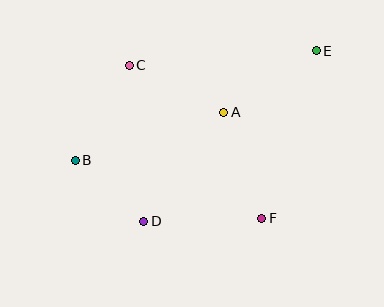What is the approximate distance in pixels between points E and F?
The distance between E and F is approximately 176 pixels.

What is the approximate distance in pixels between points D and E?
The distance between D and E is approximately 243 pixels.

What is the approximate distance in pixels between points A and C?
The distance between A and C is approximately 105 pixels.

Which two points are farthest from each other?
Points B and E are farthest from each other.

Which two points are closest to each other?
Points B and D are closest to each other.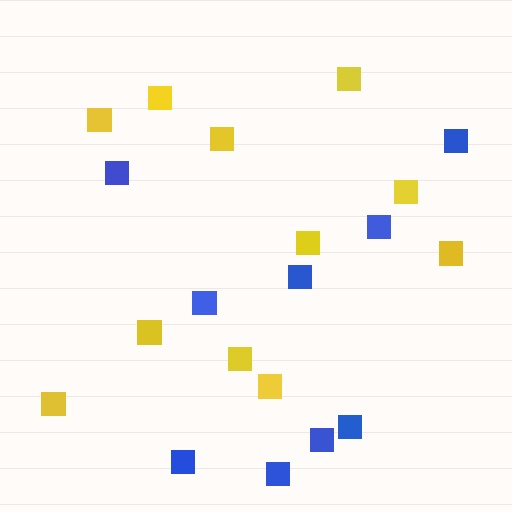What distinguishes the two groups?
There are 2 groups: one group of blue squares (9) and one group of yellow squares (11).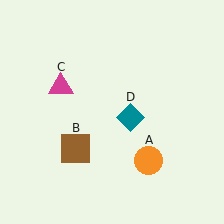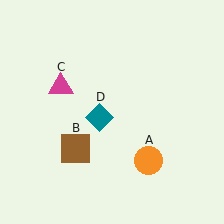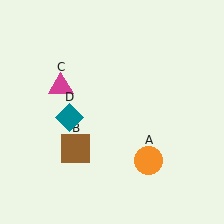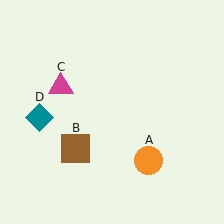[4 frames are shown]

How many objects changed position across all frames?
1 object changed position: teal diamond (object D).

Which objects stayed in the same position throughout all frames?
Orange circle (object A) and brown square (object B) and magenta triangle (object C) remained stationary.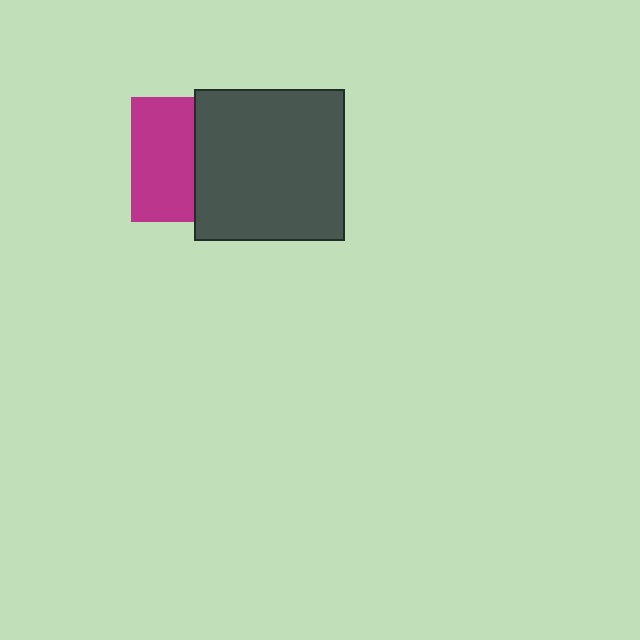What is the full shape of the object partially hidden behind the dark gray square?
The partially hidden object is a magenta square.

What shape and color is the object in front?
The object in front is a dark gray square.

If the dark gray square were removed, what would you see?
You would see the complete magenta square.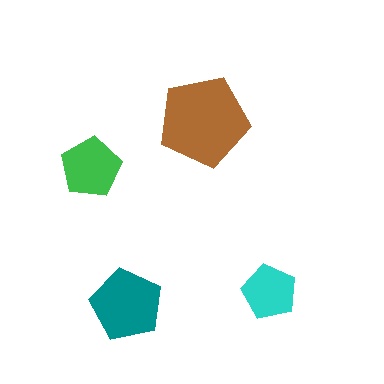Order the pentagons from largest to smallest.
the brown one, the teal one, the green one, the cyan one.